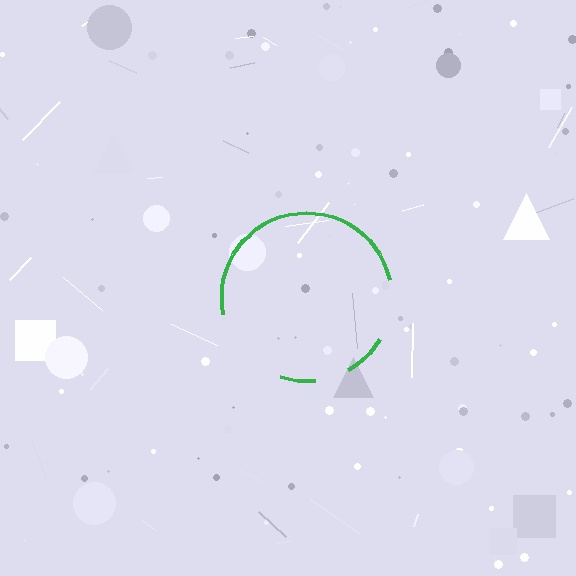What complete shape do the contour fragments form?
The contour fragments form a circle.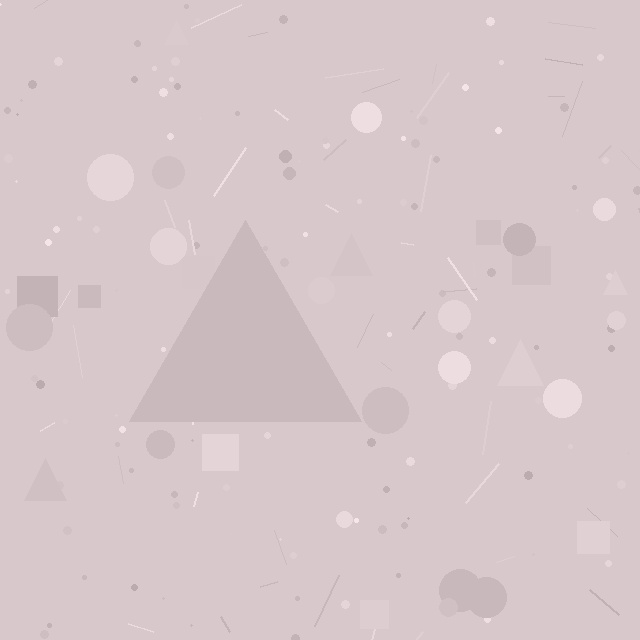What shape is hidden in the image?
A triangle is hidden in the image.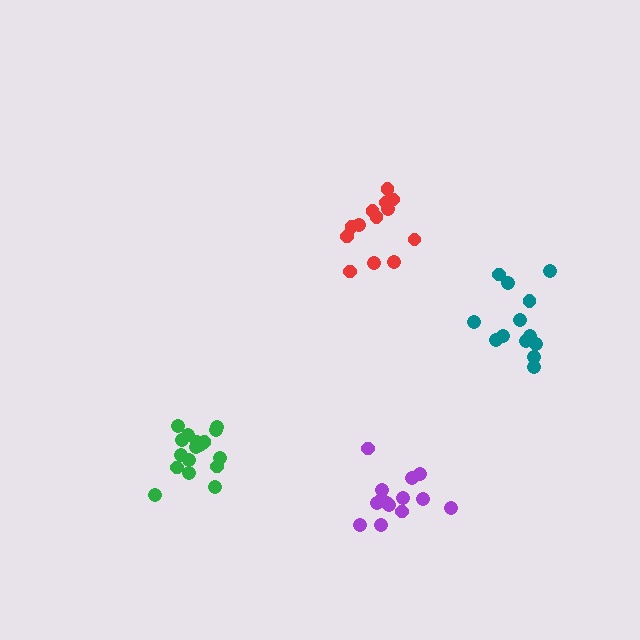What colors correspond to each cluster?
The clusters are colored: teal, green, purple, red.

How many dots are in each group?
Group 1: 13 dots, Group 2: 17 dots, Group 3: 14 dots, Group 4: 13 dots (57 total).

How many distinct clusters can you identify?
There are 4 distinct clusters.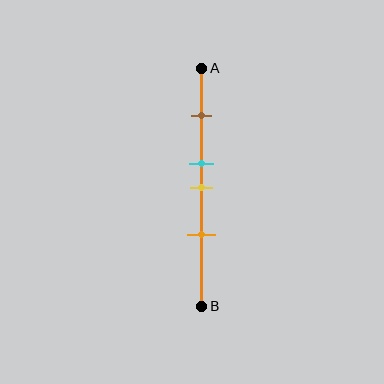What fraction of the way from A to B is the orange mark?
The orange mark is approximately 70% (0.7) of the way from A to B.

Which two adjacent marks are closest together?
The cyan and yellow marks are the closest adjacent pair.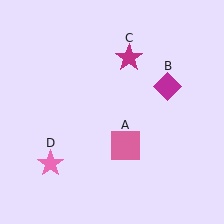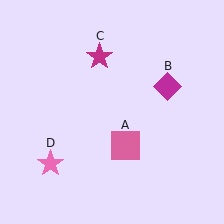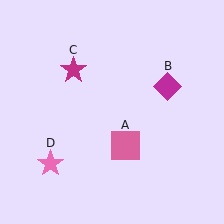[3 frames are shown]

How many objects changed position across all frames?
1 object changed position: magenta star (object C).